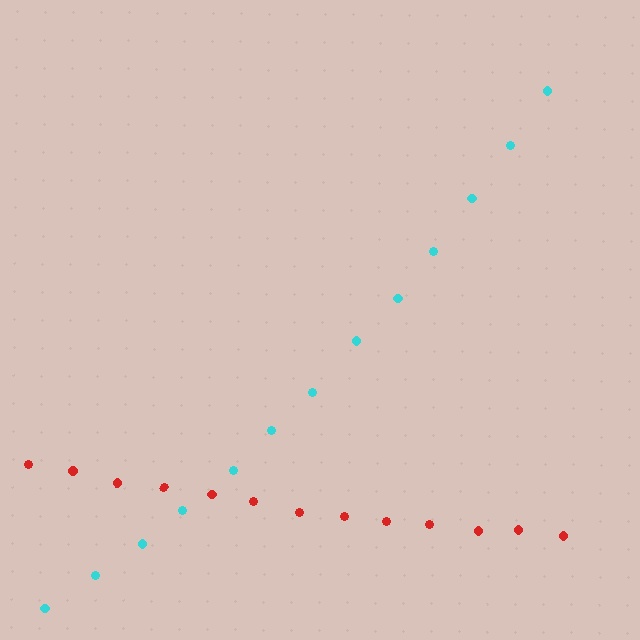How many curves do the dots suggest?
There are 2 distinct paths.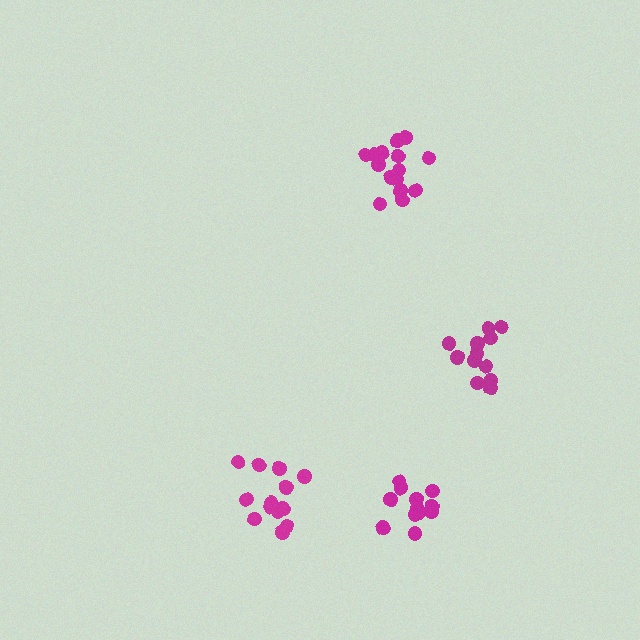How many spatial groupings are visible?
There are 4 spatial groupings.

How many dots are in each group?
Group 1: 12 dots, Group 2: 15 dots, Group 3: 13 dots, Group 4: 12 dots (52 total).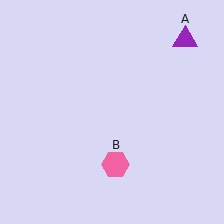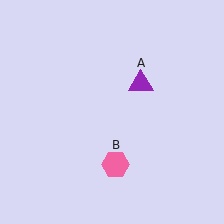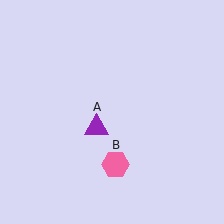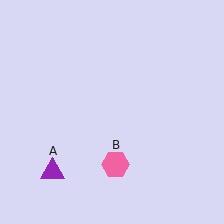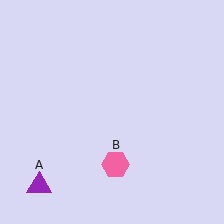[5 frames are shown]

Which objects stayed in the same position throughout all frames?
Pink hexagon (object B) remained stationary.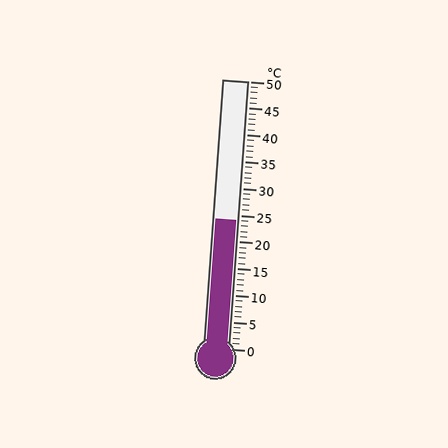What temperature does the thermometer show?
The thermometer shows approximately 24°C.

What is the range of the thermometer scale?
The thermometer scale ranges from 0°C to 50°C.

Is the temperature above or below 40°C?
The temperature is below 40°C.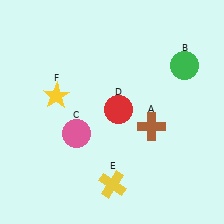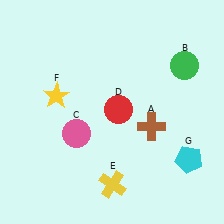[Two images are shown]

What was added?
A cyan pentagon (G) was added in Image 2.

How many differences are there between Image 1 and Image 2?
There is 1 difference between the two images.